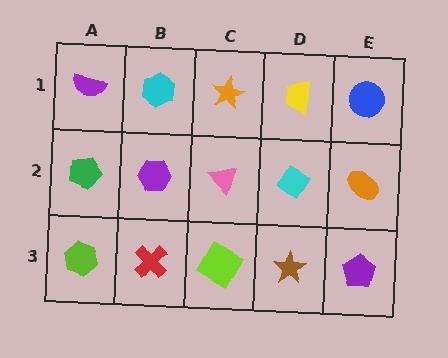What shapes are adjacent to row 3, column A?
A green pentagon (row 2, column A), a red cross (row 3, column B).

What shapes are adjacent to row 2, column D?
A yellow trapezoid (row 1, column D), a brown star (row 3, column D), a pink triangle (row 2, column C), an orange ellipse (row 2, column E).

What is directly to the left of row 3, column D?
A lime diamond.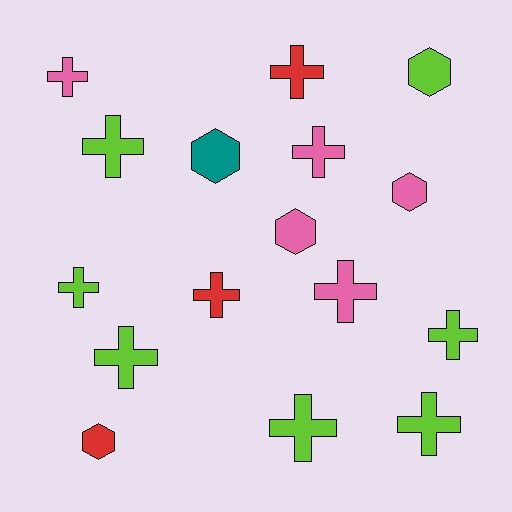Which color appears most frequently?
Lime, with 7 objects.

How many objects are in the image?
There are 16 objects.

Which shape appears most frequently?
Cross, with 11 objects.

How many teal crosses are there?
There are no teal crosses.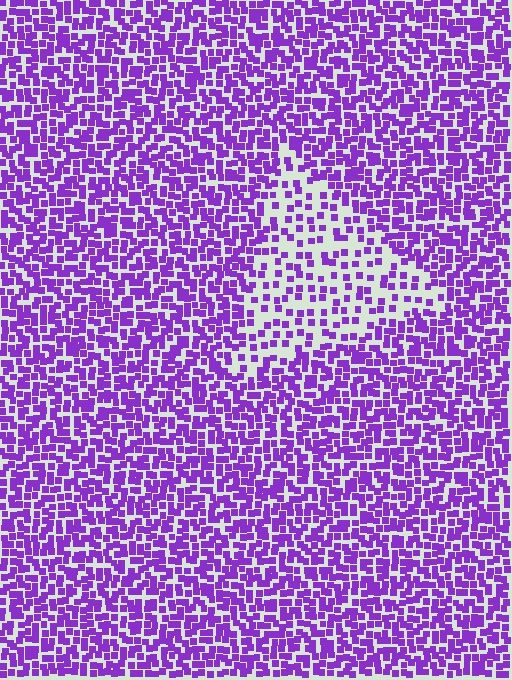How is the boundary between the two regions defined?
The boundary is defined by a change in element density (approximately 2.2x ratio). All elements are the same color, size, and shape.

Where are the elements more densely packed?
The elements are more densely packed outside the triangle boundary.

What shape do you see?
I see a triangle.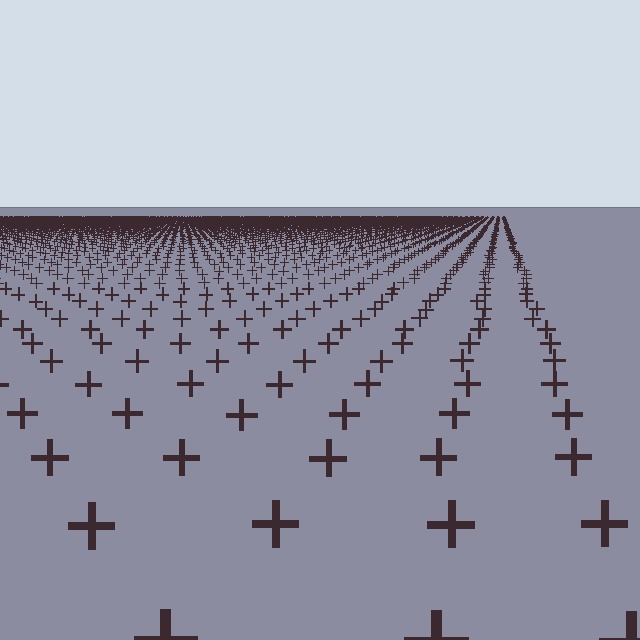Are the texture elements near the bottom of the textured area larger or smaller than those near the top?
Larger. Near the bottom, elements are closer to the viewer and appear at a bigger on-screen size.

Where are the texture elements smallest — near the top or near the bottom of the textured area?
Near the top.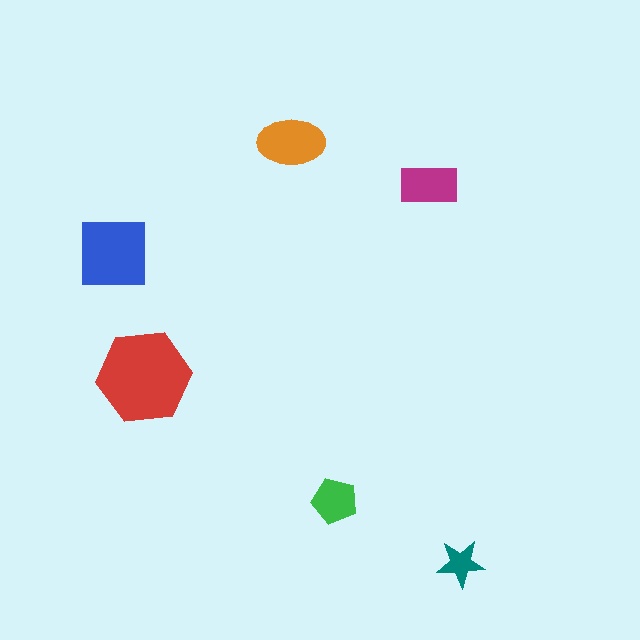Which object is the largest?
The red hexagon.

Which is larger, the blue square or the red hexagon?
The red hexagon.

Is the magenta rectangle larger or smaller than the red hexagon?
Smaller.